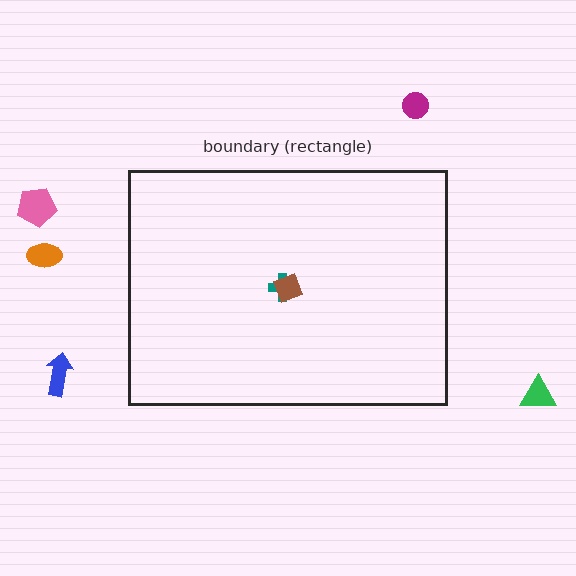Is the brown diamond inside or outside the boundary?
Inside.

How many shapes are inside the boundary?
2 inside, 5 outside.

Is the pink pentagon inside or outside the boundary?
Outside.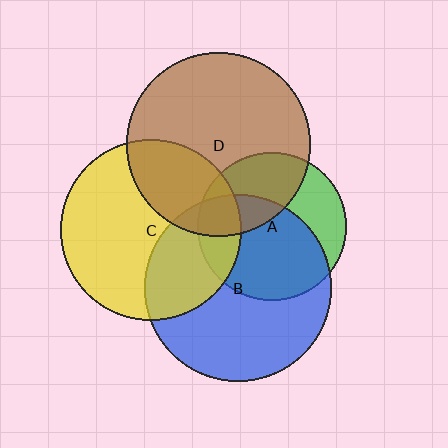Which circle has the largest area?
Circle B (blue).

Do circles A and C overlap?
Yes.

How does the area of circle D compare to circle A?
Approximately 1.5 times.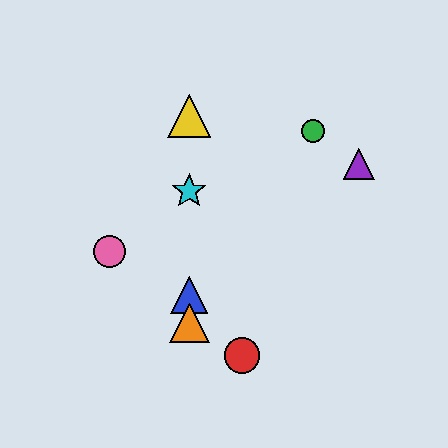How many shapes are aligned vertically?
4 shapes (the blue triangle, the yellow triangle, the orange triangle, the cyan star) are aligned vertically.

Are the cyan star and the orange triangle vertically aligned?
Yes, both are at x≈189.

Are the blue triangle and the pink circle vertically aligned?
No, the blue triangle is at x≈189 and the pink circle is at x≈110.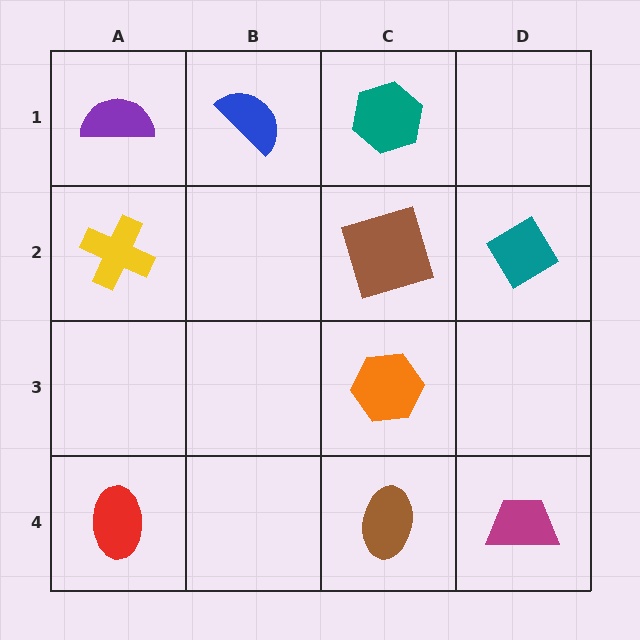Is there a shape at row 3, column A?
No, that cell is empty.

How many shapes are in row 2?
3 shapes.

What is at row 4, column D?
A magenta trapezoid.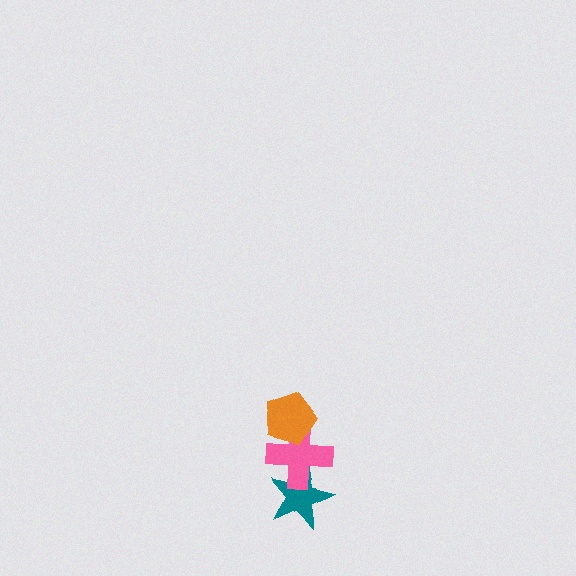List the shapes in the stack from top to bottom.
From top to bottom: the orange pentagon, the pink cross, the teal star.